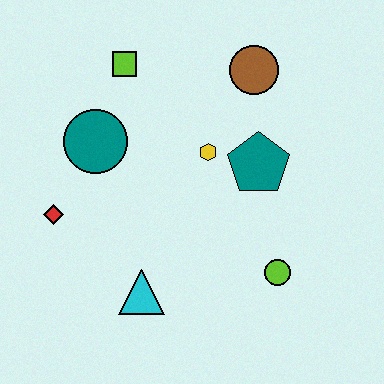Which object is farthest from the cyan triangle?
The brown circle is farthest from the cyan triangle.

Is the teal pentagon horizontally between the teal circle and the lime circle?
Yes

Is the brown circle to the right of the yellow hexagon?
Yes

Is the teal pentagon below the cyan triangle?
No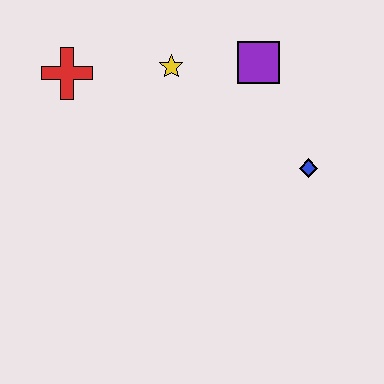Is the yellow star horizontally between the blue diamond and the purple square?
No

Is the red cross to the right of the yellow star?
No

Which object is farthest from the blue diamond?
The red cross is farthest from the blue diamond.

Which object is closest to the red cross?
The yellow star is closest to the red cross.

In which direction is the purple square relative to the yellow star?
The purple square is to the right of the yellow star.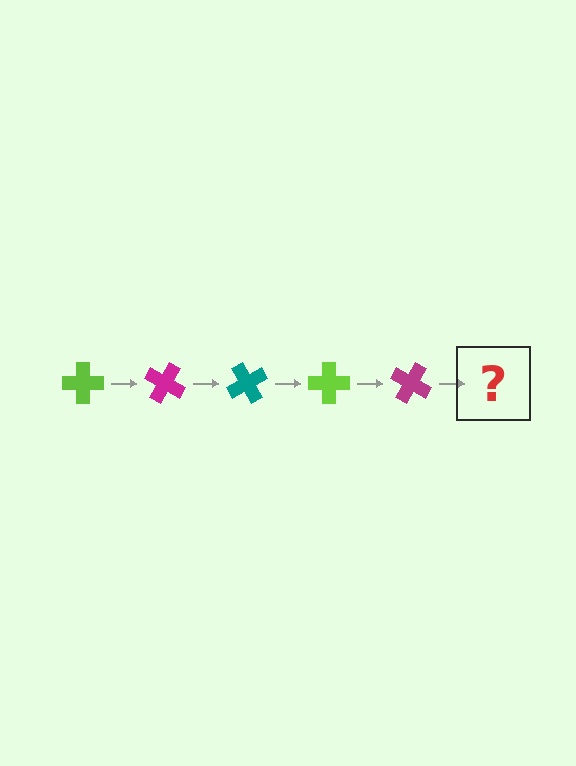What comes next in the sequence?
The next element should be a teal cross, rotated 150 degrees from the start.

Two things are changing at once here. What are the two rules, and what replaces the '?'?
The two rules are that it rotates 30 degrees each step and the color cycles through lime, magenta, and teal. The '?' should be a teal cross, rotated 150 degrees from the start.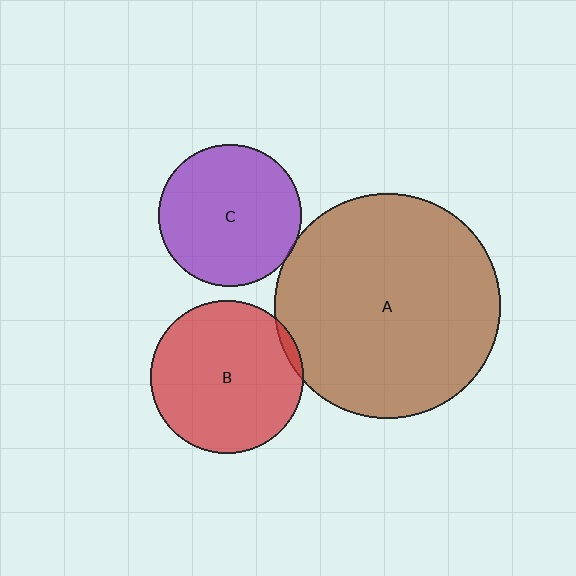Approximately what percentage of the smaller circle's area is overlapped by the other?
Approximately 5%.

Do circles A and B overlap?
Yes.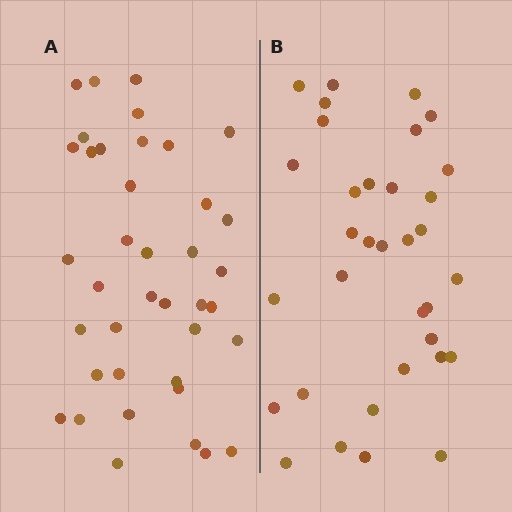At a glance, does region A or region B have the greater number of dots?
Region A (the left region) has more dots.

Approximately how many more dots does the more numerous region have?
Region A has about 5 more dots than region B.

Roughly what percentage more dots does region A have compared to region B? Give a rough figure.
About 15% more.